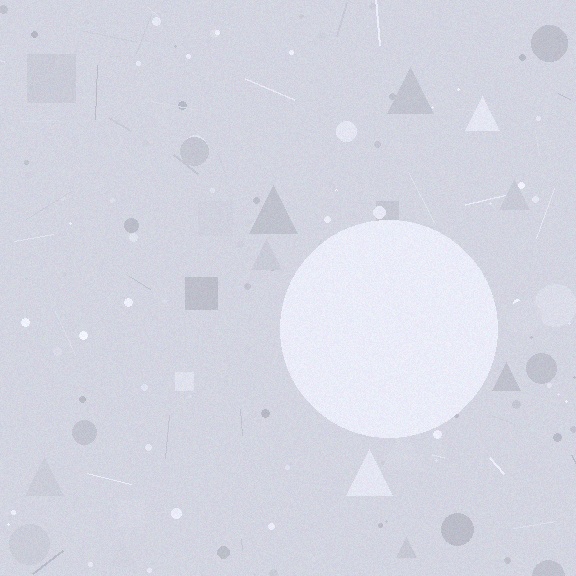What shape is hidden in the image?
A circle is hidden in the image.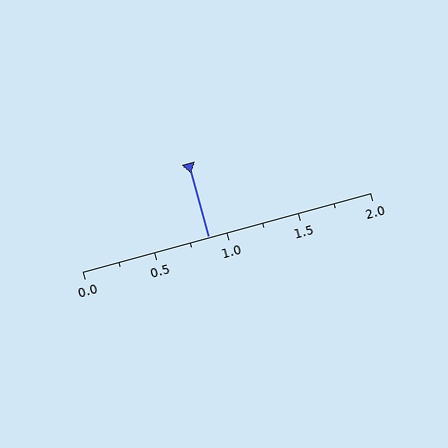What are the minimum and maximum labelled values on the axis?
The axis runs from 0.0 to 2.0.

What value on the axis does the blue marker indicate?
The marker indicates approximately 0.88.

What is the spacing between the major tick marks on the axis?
The major ticks are spaced 0.5 apart.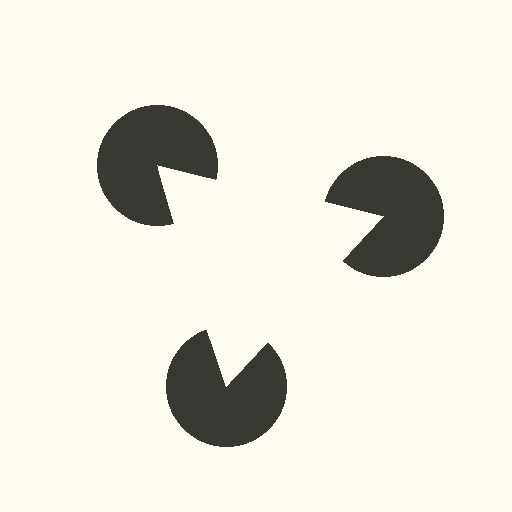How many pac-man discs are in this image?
There are 3 — one at each vertex of the illusory triangle.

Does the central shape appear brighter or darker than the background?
It typically appears slightly brighter than the background, even though no actual brightness change is drawn.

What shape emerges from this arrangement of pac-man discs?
An illusory triangle — its edges are inferred from the aligned wedge cuts in the pac-man discs, not physically drawn.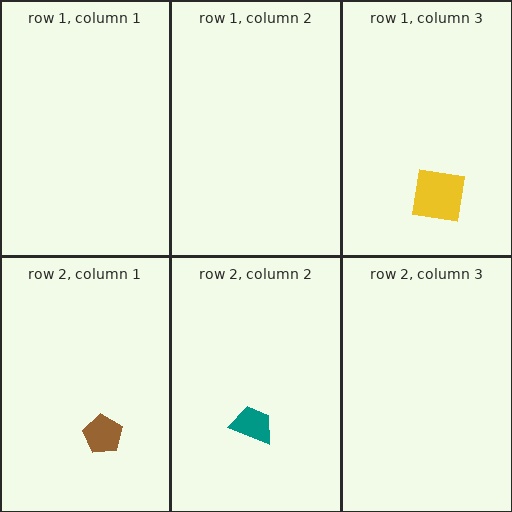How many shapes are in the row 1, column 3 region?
1.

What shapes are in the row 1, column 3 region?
The yellow square.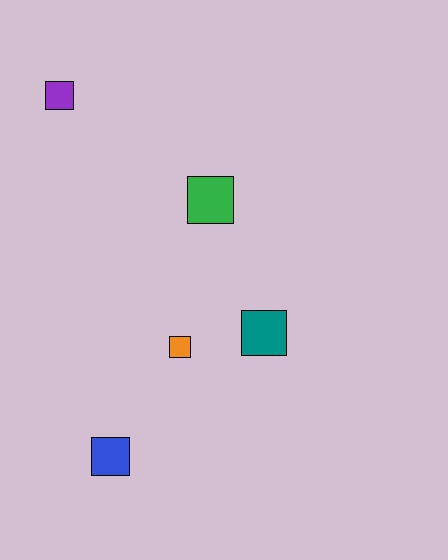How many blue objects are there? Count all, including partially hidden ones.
There is 1 blue object.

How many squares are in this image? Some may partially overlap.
There are 5 squares.